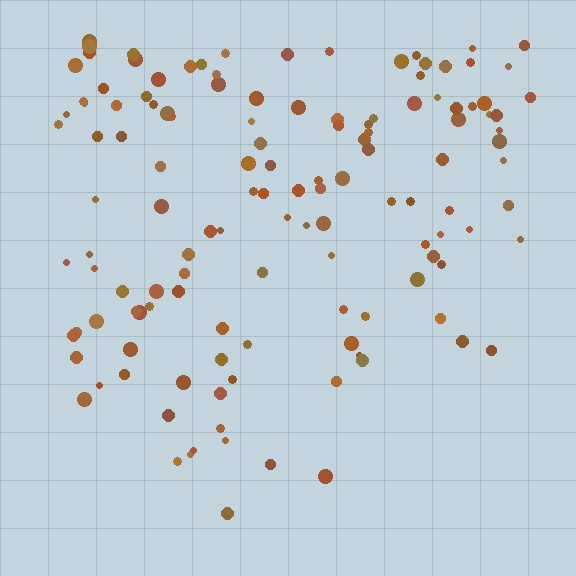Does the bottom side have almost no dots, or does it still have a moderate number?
Still a moderate number, just noticeably fewer than the top.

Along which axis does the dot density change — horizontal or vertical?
Vertical.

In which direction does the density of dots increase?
From bottom to top, with the top side densest.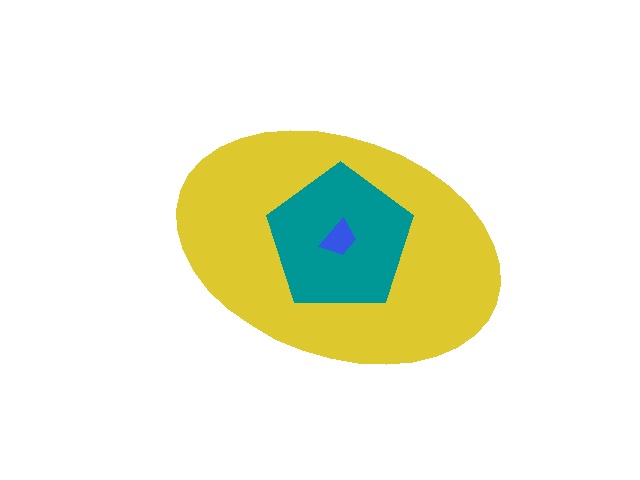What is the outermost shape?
The yellow ellipse.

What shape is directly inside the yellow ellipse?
The teal pentagon.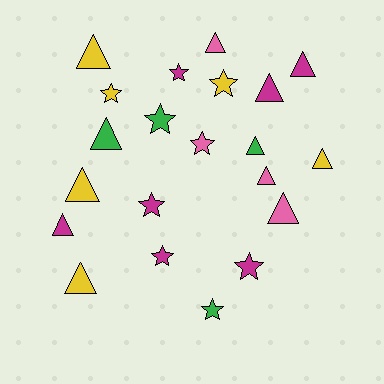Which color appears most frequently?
Magenta, with 7 objects.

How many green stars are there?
There are 2 green stars.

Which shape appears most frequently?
Triangle, with 12 objects.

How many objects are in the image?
There are 21 objects.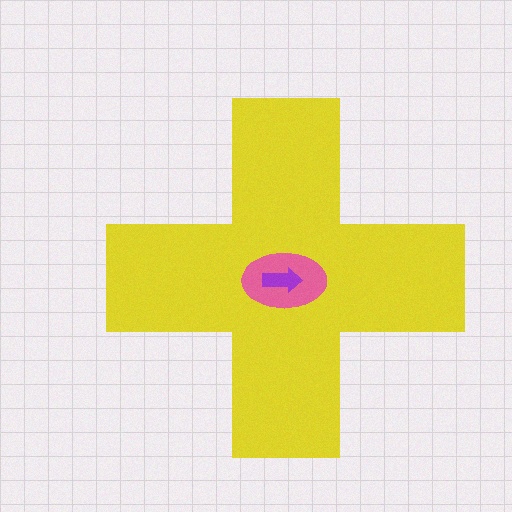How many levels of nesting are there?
3.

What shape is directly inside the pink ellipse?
The purple arrow.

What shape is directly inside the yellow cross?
The pink ellipse.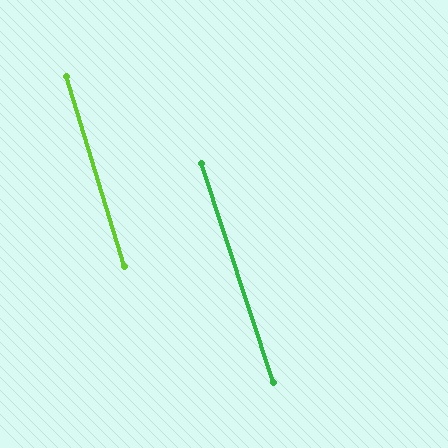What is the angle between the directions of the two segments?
Approximately 1 degree.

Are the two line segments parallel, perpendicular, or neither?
Parallel — their directions differ by only 1.3°.